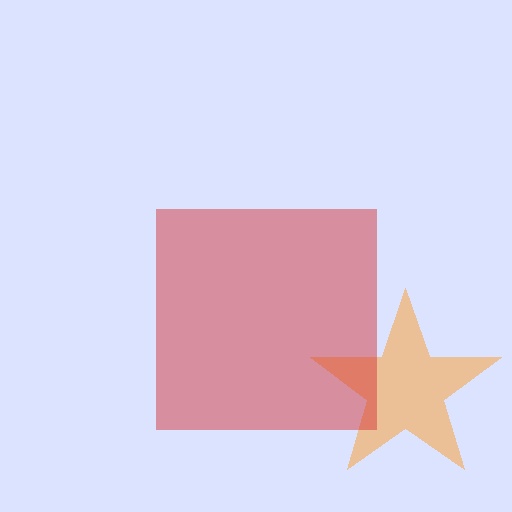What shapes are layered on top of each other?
The layered shapes are: an orange star, a red square.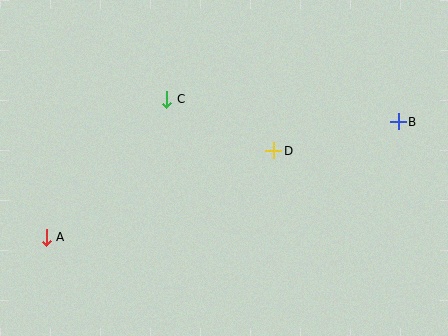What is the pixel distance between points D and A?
The distance between D and A is 243 pixels.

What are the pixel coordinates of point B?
Point B is at (398, 122).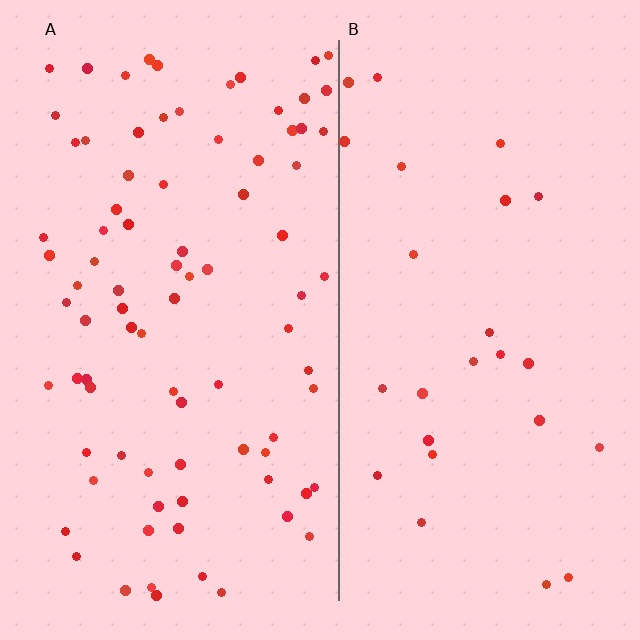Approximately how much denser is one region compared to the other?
Approximately 3.3× — region A over region B.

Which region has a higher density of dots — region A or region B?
A (the left).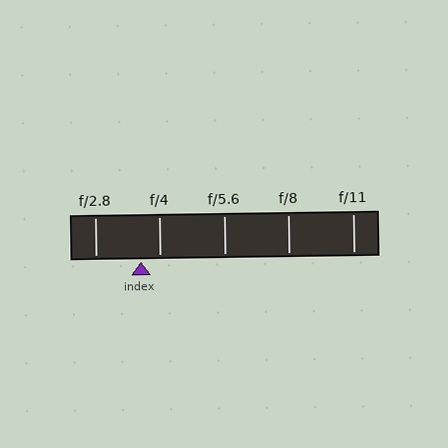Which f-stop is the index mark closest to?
The index mark is closest to f/4.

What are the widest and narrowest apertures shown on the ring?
The widest aperture shown is f/2.8 and the narrowest is f/11.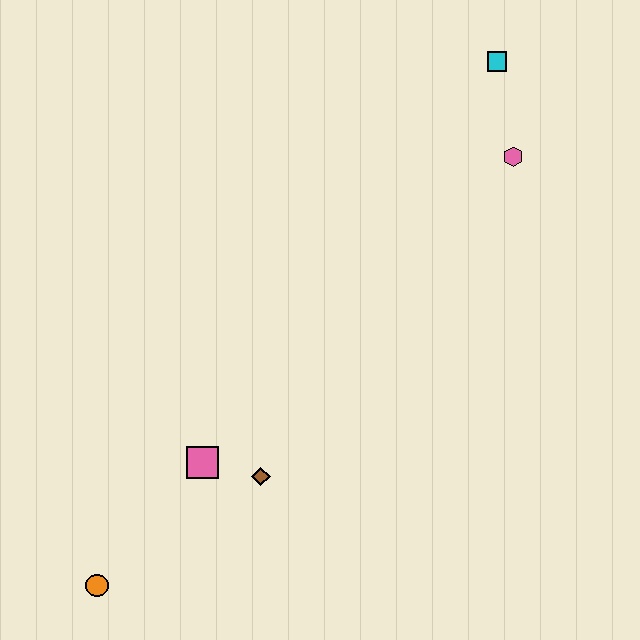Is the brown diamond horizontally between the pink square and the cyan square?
Yes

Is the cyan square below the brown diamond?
No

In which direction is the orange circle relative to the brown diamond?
The orange circle is to the left of the brown diamond.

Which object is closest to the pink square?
The brown diamond is closest to the pink square.